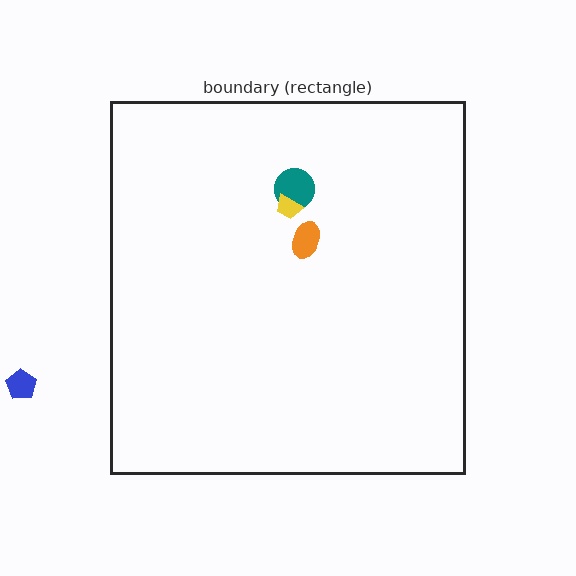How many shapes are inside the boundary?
3 inside, 1 outside.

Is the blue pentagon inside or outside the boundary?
Outside.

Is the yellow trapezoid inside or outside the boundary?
Inside.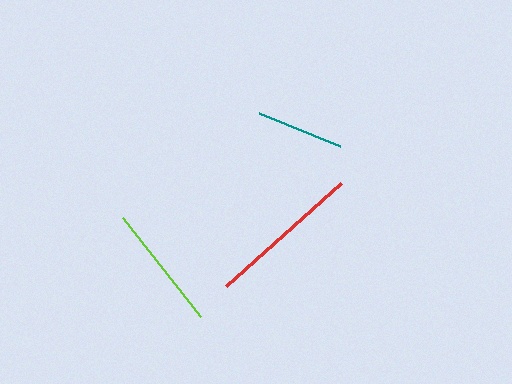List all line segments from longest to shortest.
From longest to shortest: red, lime, teal.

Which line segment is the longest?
The red line is the longest at approximately 155 pixels.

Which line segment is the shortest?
The teal line is the shortest at approximately 88 pixels.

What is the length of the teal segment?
The teal segment is approximately 88 pixels long.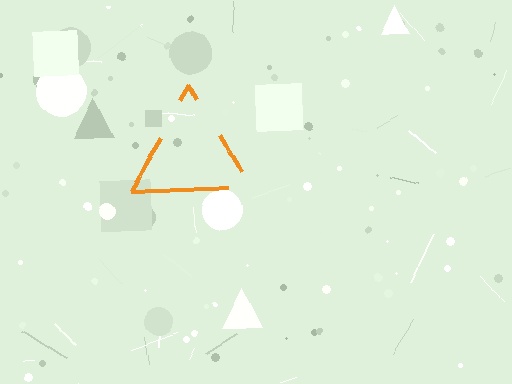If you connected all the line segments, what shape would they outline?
They would outline a triangle.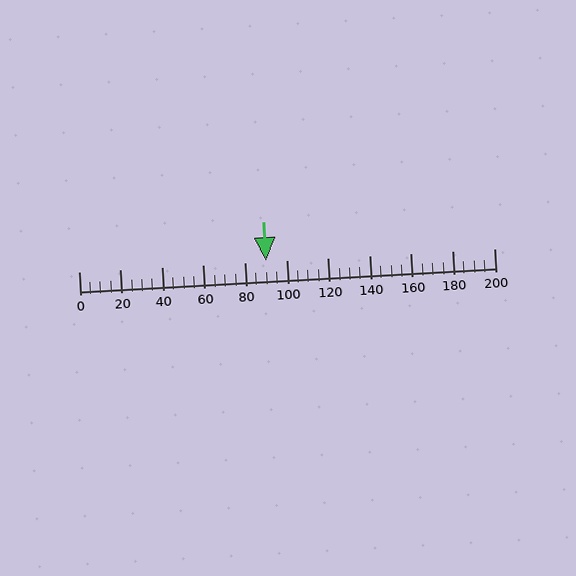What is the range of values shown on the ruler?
The ruler shows values from 0 to 200.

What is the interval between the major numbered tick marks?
The major tick marks are spaced 20 units apart.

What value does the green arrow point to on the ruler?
The green arrow points to approximately 90.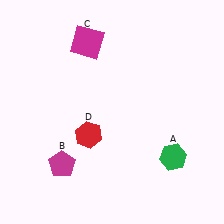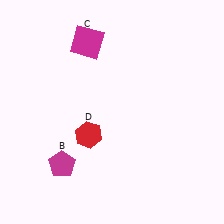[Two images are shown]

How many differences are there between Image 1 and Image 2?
There is 1 difference between the two images.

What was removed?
The green hexagon (A) was removed in Image 2.